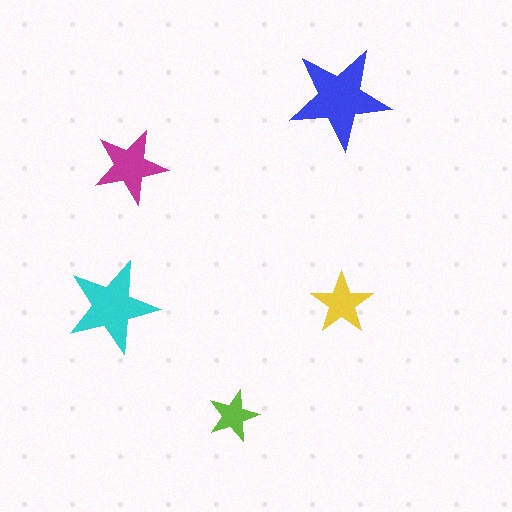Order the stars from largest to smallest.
the blue one, the cyan one, the magenta one, the yellow one, the lime one.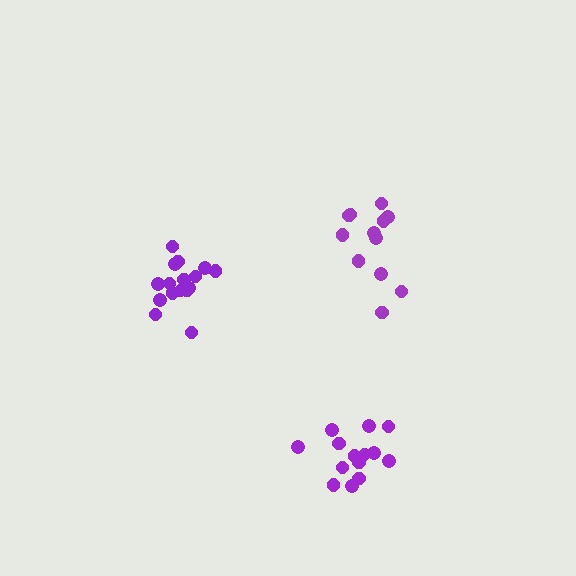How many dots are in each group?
Group 1: 14 dots, Group 2: 16 dots, Group 3: 12 dots (42 total).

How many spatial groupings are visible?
There are 3 spatial groupings.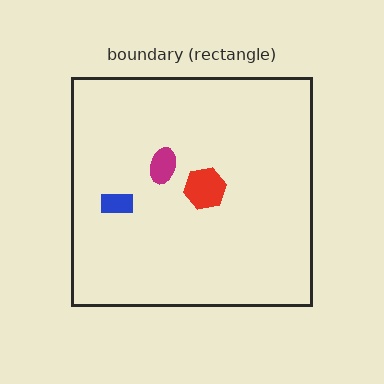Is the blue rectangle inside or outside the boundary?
Inside.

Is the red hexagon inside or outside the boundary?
Inside.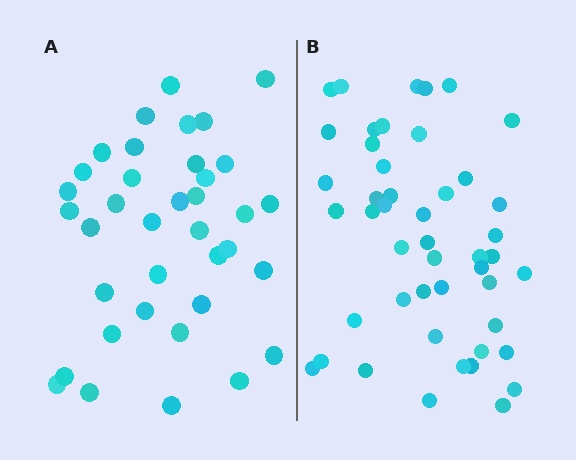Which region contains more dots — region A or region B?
Region B (the right region) has more dots.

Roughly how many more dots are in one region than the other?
Region B has roughly 10 or so more dots than region A.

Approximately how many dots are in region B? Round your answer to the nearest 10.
About 50 dots. (The exact count is 47, which rounds to 50.)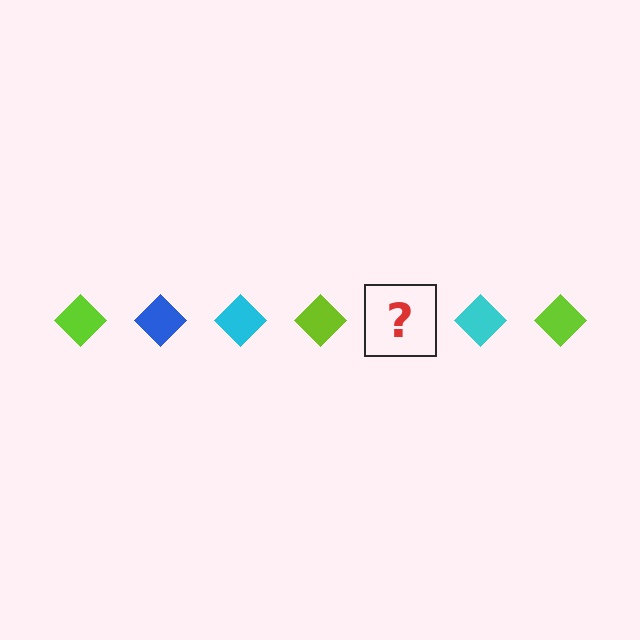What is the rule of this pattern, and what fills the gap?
The rule is that the pattern cycles through lime, blue, cyan diamonds. The gap should be filled with a blue diamond.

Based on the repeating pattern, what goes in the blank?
The blank should be a blue diamond.